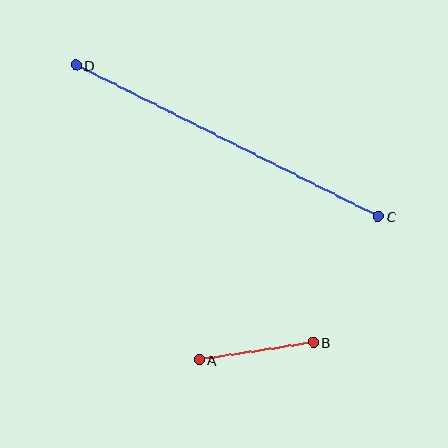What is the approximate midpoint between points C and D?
The midpoint is at approximately (227, 141) pixels.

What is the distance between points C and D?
The distance is approximately 338 pixels.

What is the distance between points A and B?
The distance is approximately 115 pixels.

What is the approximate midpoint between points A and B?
The midpoint is at approximately (256, 351) pixels.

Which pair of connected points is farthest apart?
Points C and D are farthest apart.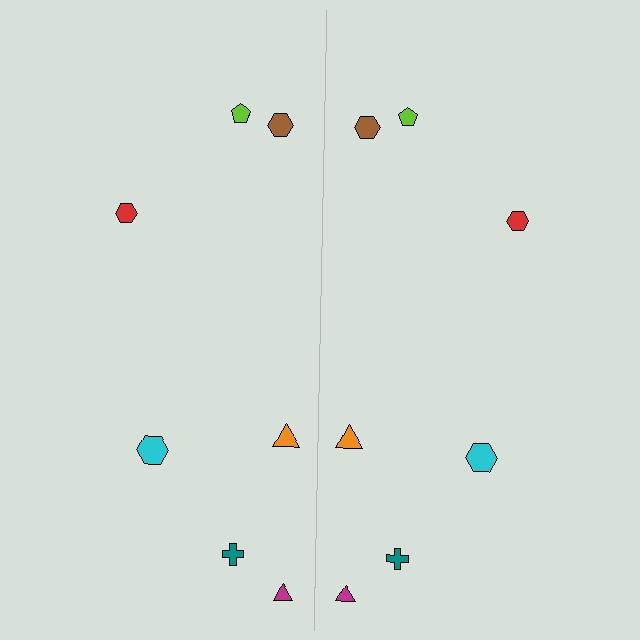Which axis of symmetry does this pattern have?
The pattern has a vertical axis of symmetry running through the center of the image.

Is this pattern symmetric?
Yes, this pattern has bilateral (reflection) symmetry.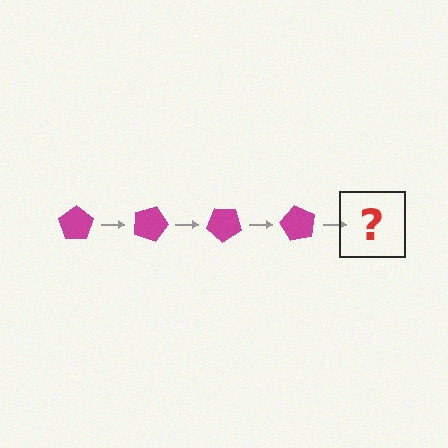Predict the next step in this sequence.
The next step is a magenta pentagon rotated 80 degrees.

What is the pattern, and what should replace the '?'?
The pattern is that the pentagon rotates 20 degrees each step. The '?' should be a magenta pentagon rotated 80 degrees.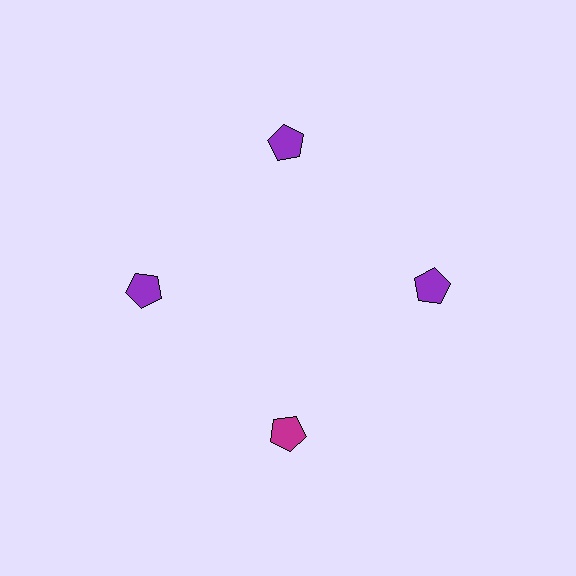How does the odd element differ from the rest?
It has a different color: magenta instead of purple.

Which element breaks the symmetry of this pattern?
The magenta pentagon at roughly the 6 o'clock position breaks the symmetry. All other shapes are purple pentagons.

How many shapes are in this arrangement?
There are 4 shapes arranged in a ring pattern.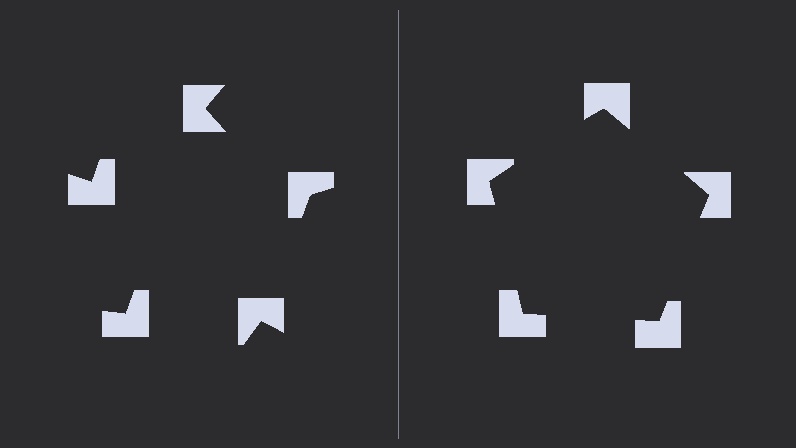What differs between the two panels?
The notched squares are positioned identically on both sides; only the wedge orientations differ. On the right they align to a pentagon; on the left they are misaligned.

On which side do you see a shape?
An illusory pentagon appears on the right side. On the left side the wedge cuts are rotated, so no coherent shape forms.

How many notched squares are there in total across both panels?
10 — 5 on each side.